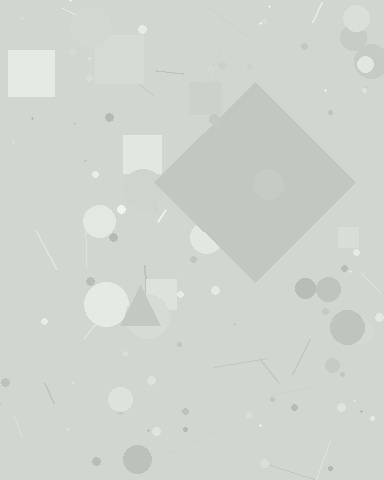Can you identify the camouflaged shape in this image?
The camouflaged shape is a diamond.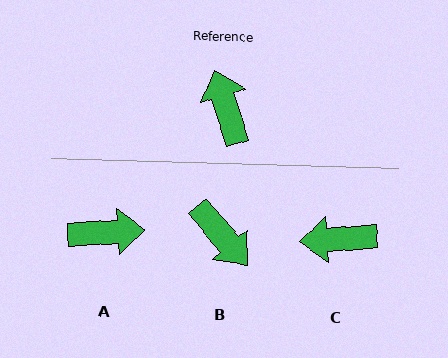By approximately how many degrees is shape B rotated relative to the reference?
Approximately 157 degrees clockwise.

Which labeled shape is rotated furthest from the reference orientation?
B, about 157 degrees away.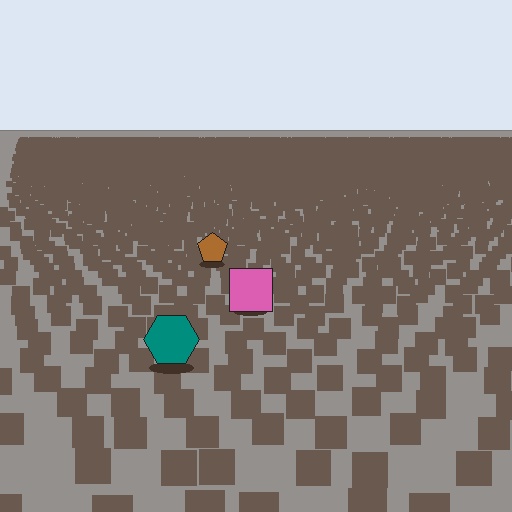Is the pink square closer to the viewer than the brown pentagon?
Yes. The pink square is closer — you can tell from the texture gradient: the ground texture is coarser near it.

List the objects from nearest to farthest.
From nearest to farthest: the teal hexagon, the pink square, the brown pentagon.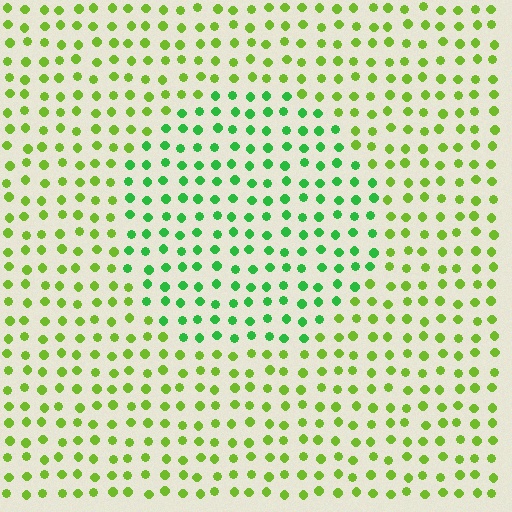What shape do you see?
I see a circle.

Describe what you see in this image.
The image is filled with small lime elements in a uniform arrangement. A circle-shaped region is visible where the elements are tinted to a slightly different hue, forming a subtle color boundary.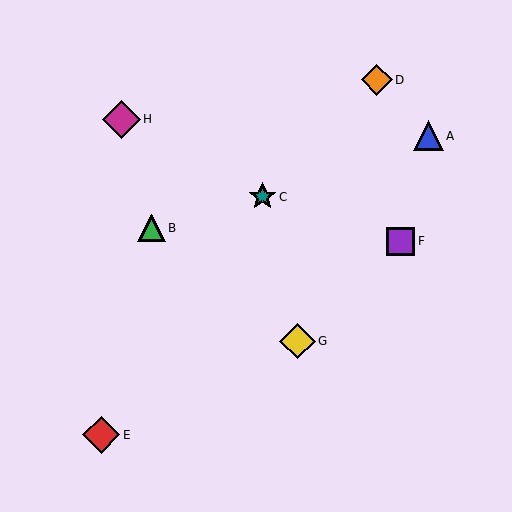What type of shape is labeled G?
Shape G is a yellow diamond.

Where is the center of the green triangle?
The center of the green triangle is at (152, 228).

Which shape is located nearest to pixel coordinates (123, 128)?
The magenta diamond (labeled H) at (121, 119) is nearest to that location.